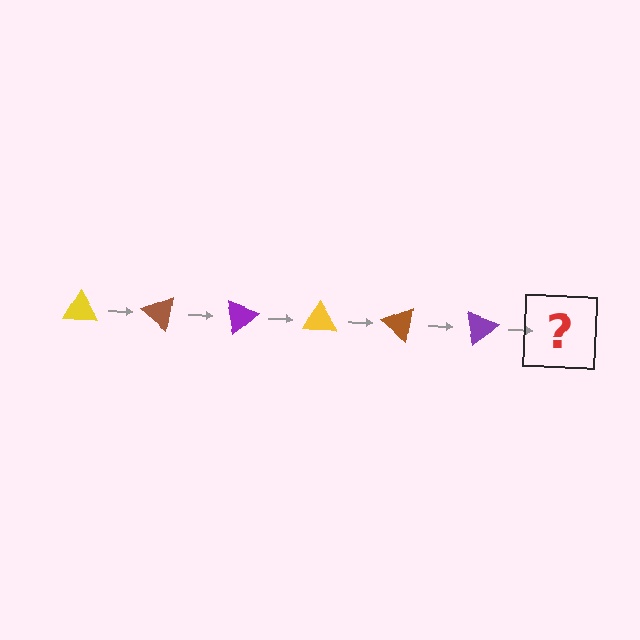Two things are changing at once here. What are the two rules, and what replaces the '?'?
The two rules are that it rotates 40 degrees each step and the color cycles through yellow, brown, and purple. The '?' should be a yellow triangle, rotated 240 degrees from the start.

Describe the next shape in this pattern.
It should be a yellow triangle, rotated 240 degrees from the start.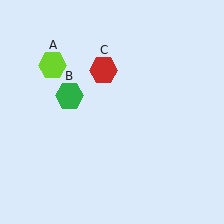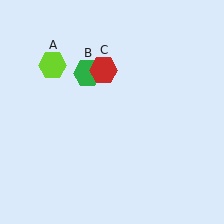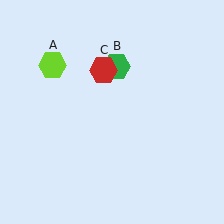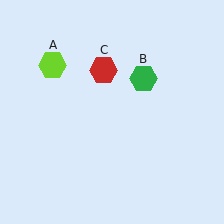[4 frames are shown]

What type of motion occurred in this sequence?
The green hexagon (object B) rotated clockwise around the center of the scene.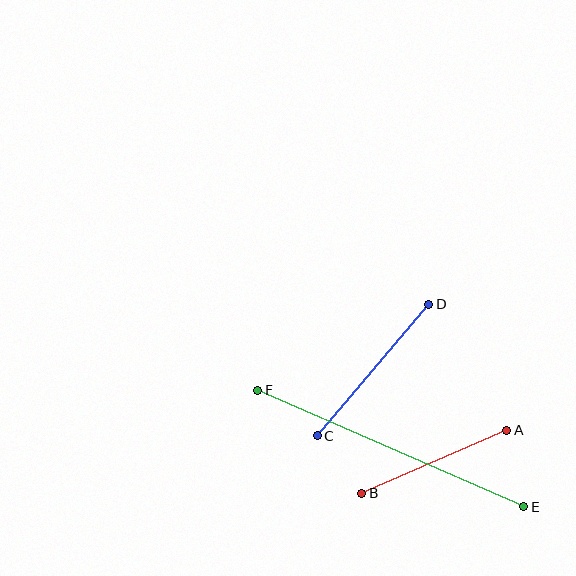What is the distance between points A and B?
The distance is approximately 158 pixels.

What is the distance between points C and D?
The distance is approximately 173 pixels.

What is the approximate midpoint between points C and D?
The midpoint is at approximately (373, 370) pixels.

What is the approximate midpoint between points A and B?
The midpoint is at approximately (434, 462) pixels.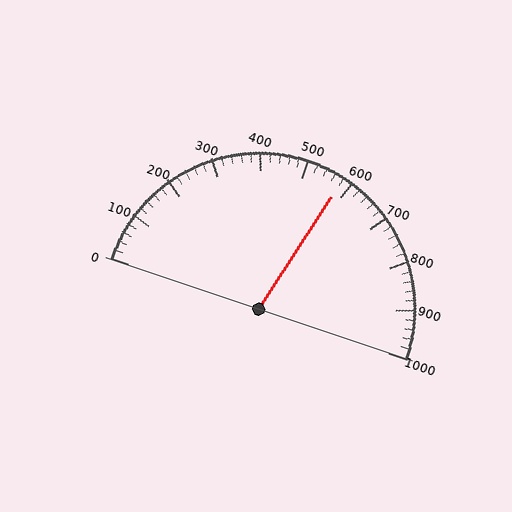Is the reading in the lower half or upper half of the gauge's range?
The reading is in the upper half of the range (0 to 1000).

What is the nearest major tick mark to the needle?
The nearest major tick mark is 600.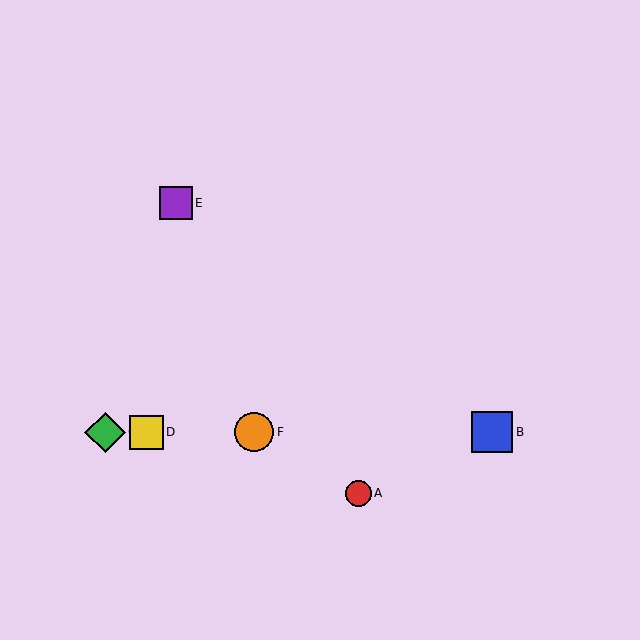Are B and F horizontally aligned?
Yes, both are at y≈432.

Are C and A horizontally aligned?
No, C is at y≈432 and A is at y≈493.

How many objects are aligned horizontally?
4 objects (B, C, D, F) are aligned horizontally.